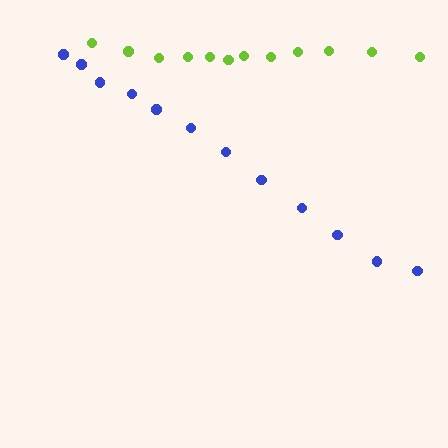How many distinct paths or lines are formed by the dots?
There are 2 distinct paths.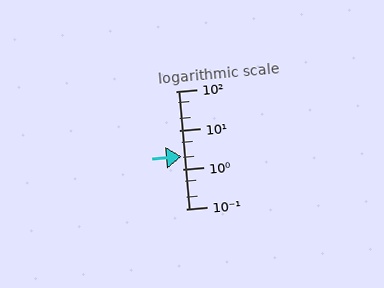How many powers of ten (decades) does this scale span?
The scale spans 3 decades, from 0.1 to 100.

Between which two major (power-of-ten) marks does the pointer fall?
The pointer is between 1 and 10.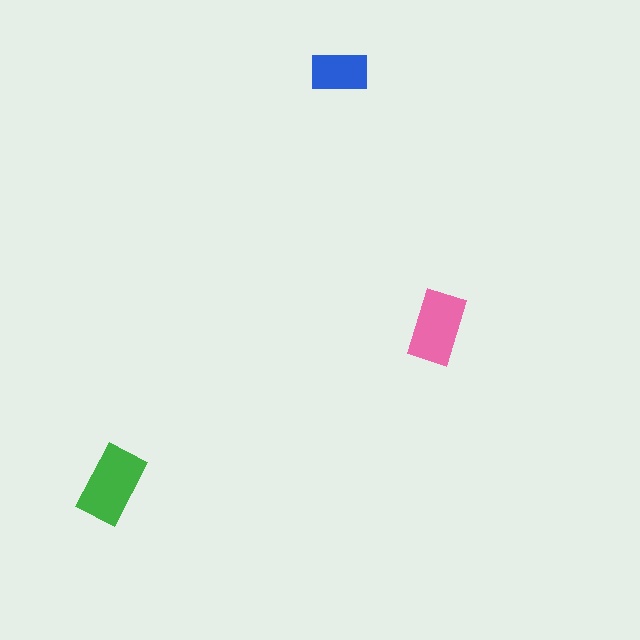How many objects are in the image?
There are 3 objects in the image.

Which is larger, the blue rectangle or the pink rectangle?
The pink one.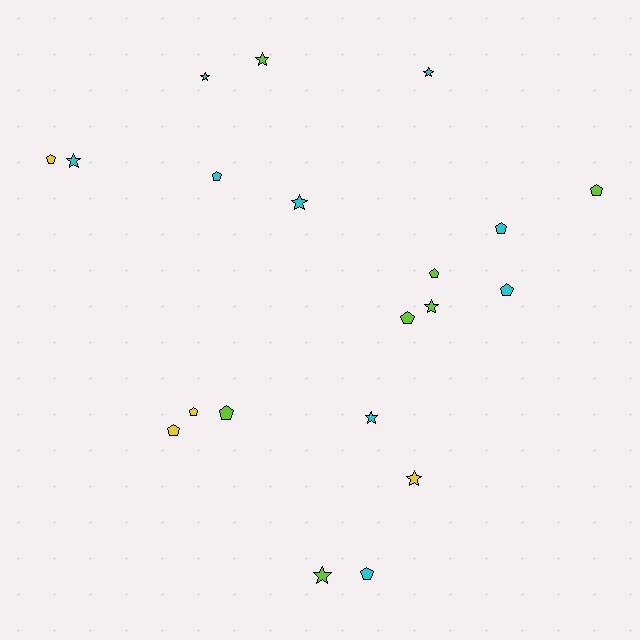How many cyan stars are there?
There are 5 cyan stars.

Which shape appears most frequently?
Pentagon, with 11 objects.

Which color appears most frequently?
Cyan, with 9 objects.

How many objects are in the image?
There are 20 objects.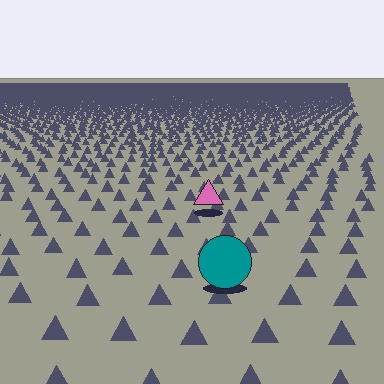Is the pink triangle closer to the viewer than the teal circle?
No. The teal circle is closer — you can tell from the texture gradient: the ground texture is coarser near it.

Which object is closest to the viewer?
The teal circle is closest. The texture marks near it are larger and more spread out.